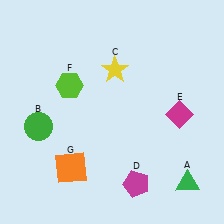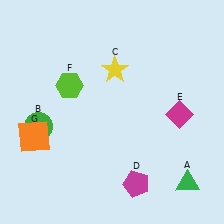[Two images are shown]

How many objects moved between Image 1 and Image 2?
1 object moved between the two images.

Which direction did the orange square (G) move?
The orange square (G) moved left.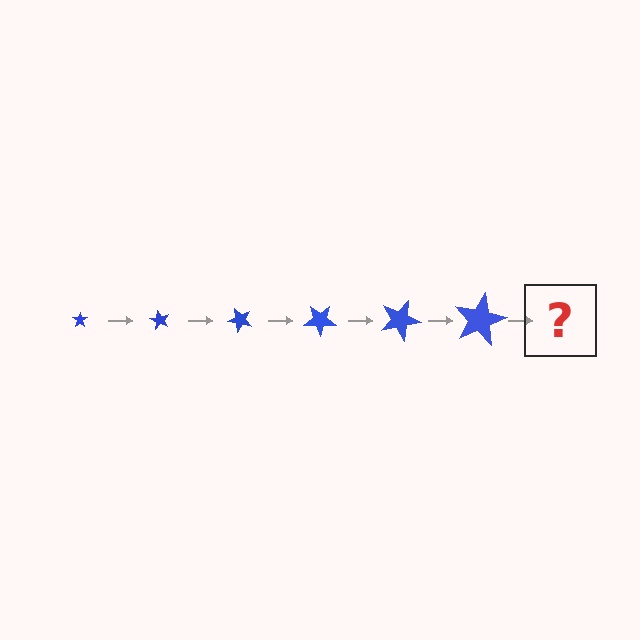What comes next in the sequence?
The next element should be a star, larger than the previous one and rotated 360 degrees from the start.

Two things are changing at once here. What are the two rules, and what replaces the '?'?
The two rules are that the star grows larger each step and it rotates 60 degrees each step. The '?' should be a star, larger than the previous one and rotated 360 degrees from the start.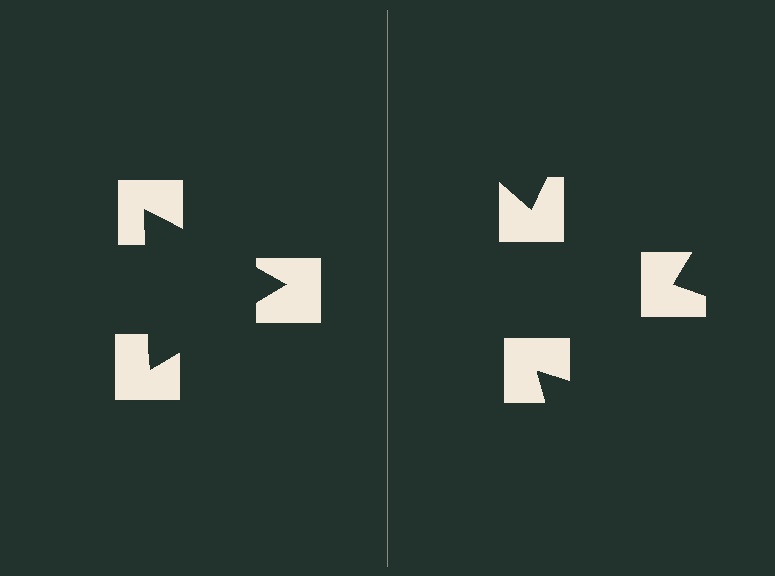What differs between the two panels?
The notched squares are positioned identically on both sides; only the wedge orientations differ. On the left they align to a triangle; on the right they are misaligned.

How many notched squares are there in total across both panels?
6 — 3 on each side.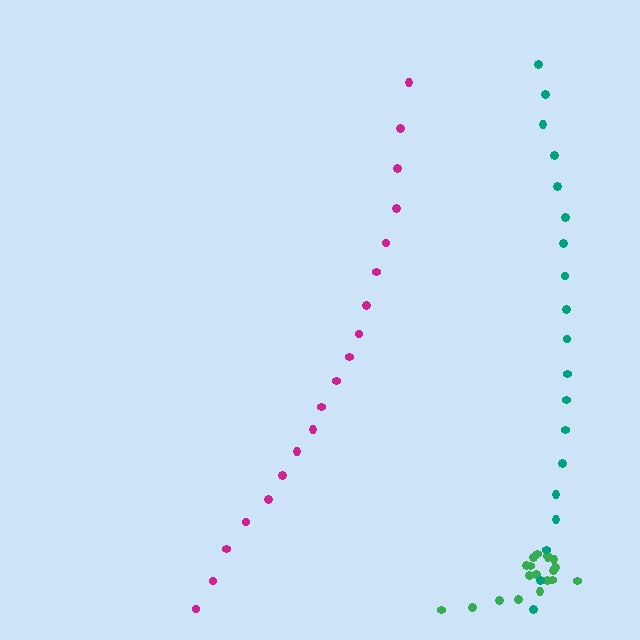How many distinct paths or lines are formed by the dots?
There are 3 distinct paths.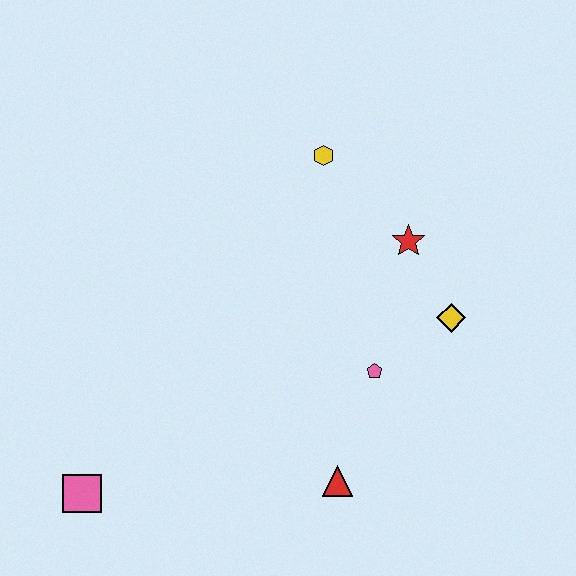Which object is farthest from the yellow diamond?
The pink square is farthest from the yellow diamond.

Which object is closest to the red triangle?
The pink pentagon is closest to the red triangle.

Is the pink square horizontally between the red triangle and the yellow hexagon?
No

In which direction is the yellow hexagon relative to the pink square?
The yellow hexagon is above the pink square.